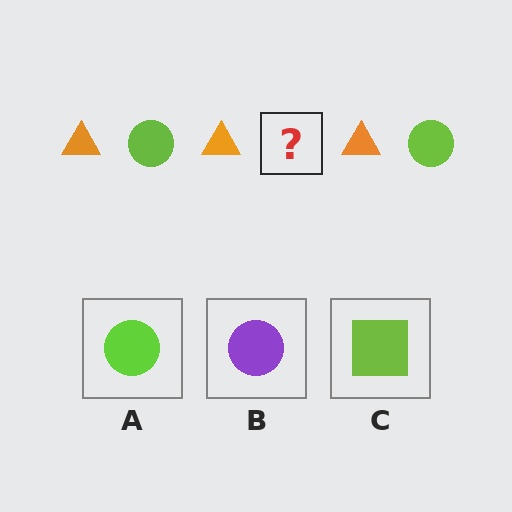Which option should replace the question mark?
Option A.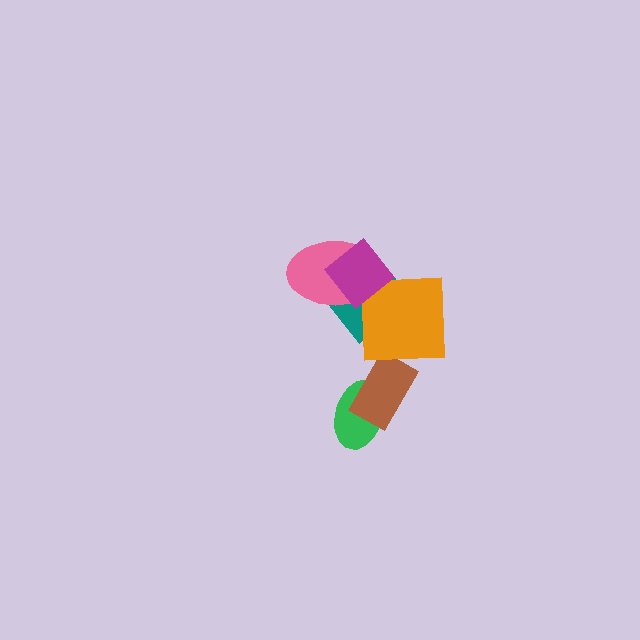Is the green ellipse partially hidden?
Yes, it is partially covered by another shape.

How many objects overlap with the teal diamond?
3 objects overlap with the teal diamond.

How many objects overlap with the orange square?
2 objects overlap with the orange square.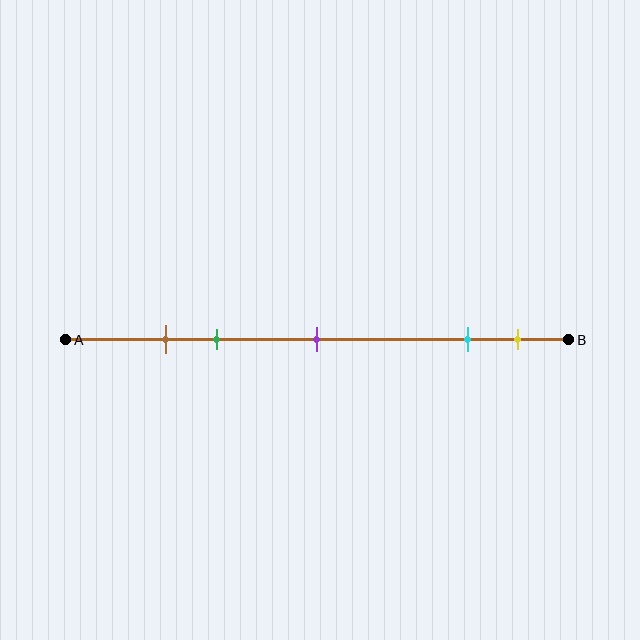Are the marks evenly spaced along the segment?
No, the marks are not evenly spaced.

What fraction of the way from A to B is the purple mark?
The purple mark is approximately 50% (0.5) of the way from A to B.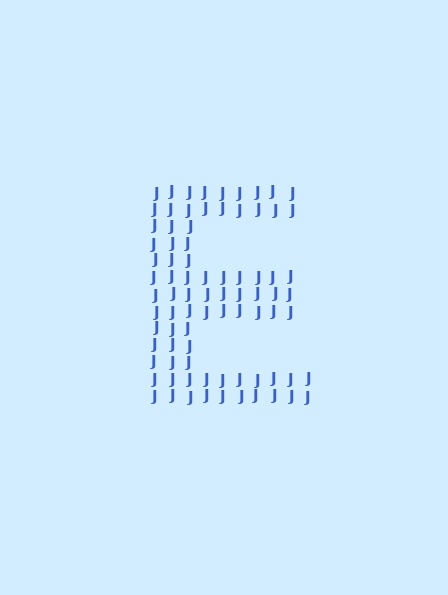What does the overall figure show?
The overall figure shows the letter E.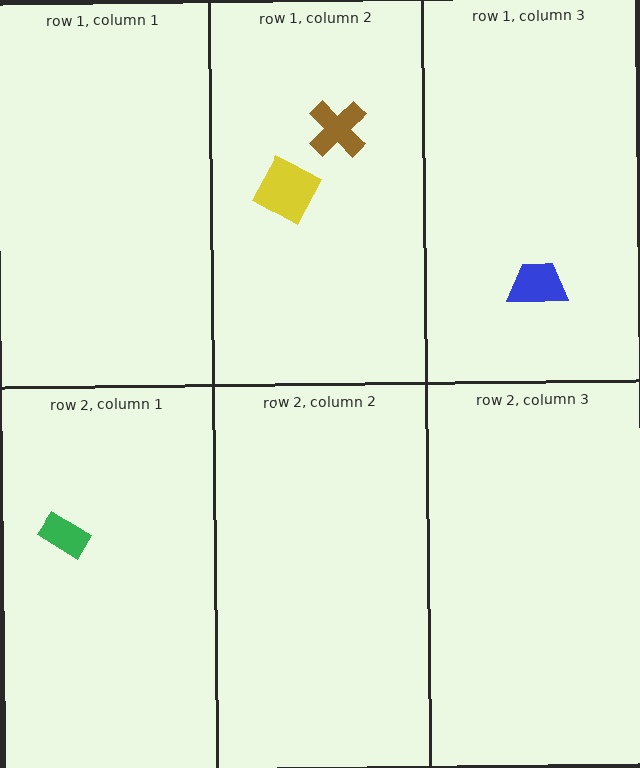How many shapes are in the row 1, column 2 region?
2.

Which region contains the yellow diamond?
The row 1, column 2 region.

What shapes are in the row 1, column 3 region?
The blue trapezoid.